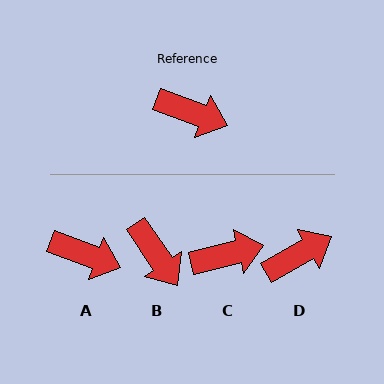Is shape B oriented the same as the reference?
No, it is off by about 36 degrees.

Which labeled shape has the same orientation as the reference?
A.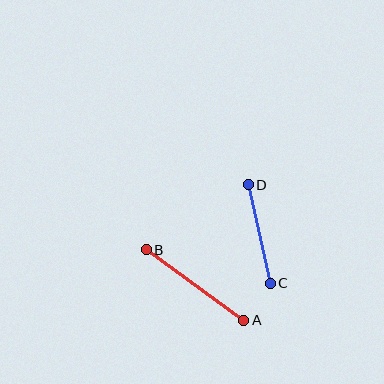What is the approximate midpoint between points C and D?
The midpoint is at approximately (259, 234) pixels.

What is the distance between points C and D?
The distance is approximately 101 pixels.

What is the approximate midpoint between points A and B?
The midpoint is at approximately (195, 285) pixels.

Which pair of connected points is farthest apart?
Points A and B are farthest apart.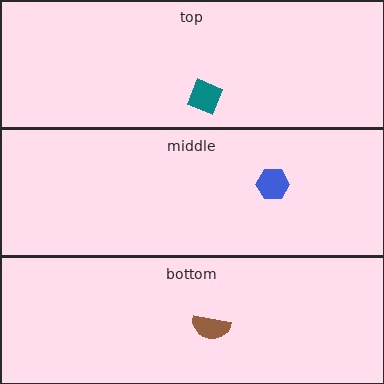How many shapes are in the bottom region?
1.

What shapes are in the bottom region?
The brown semicircle.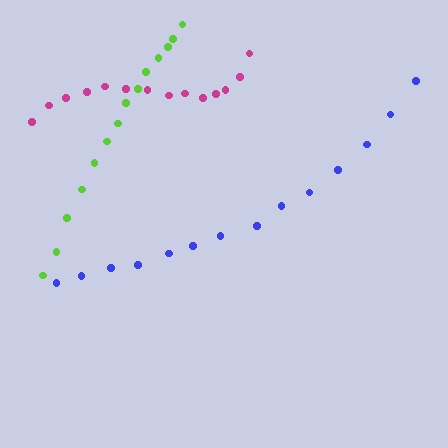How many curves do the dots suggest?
There are 3 distinct paths.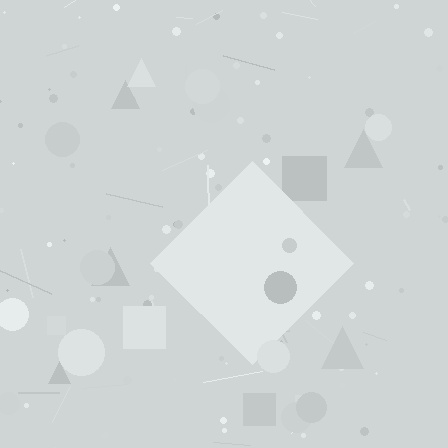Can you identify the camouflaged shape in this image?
The camouflaged shape is a diamond.